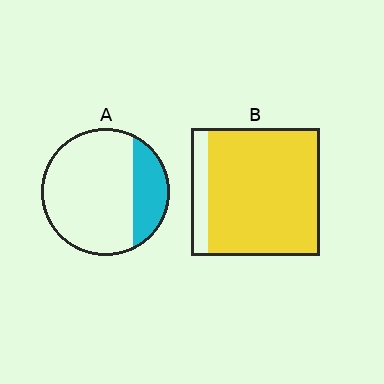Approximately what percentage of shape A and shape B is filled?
A is approximately 25% and B is approximately 85%.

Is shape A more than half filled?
No.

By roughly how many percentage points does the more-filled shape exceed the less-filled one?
By roughly 65 percentage points (B over A).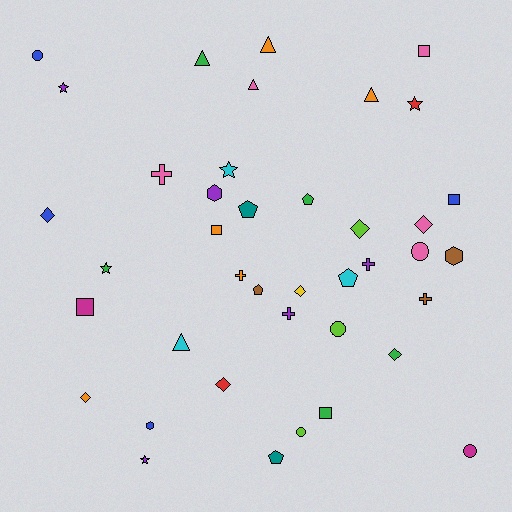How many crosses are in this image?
There are 5 crosses.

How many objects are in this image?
There are 40 objects.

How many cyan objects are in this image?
There are 3 cyan objects.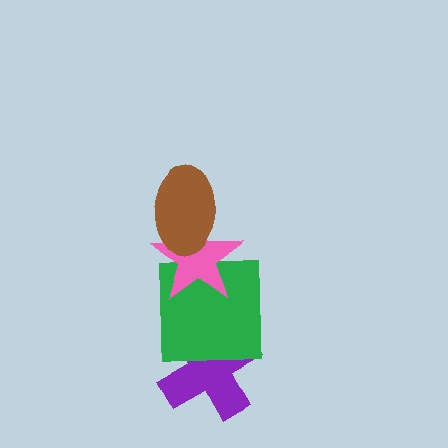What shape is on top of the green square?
The pink star is on top of the green square.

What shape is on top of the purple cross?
The green square is on top of the purple cross.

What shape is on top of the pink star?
The brown ellipse is on top of the pink star.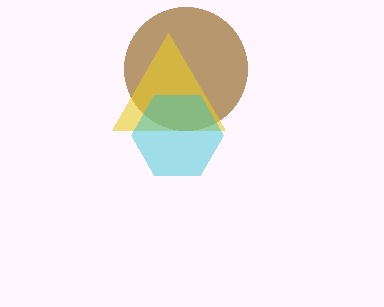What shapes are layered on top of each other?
The layered shapes are: a brown circle, a yellow triangle, a cyan hexagon.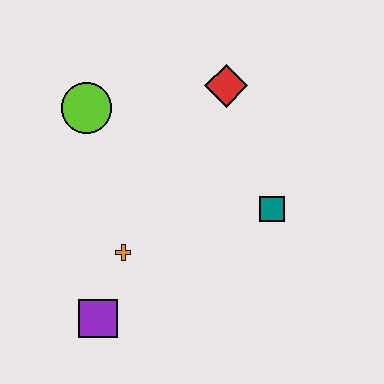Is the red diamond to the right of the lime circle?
Yes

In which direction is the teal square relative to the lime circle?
The teal square is to the right of the lime circle.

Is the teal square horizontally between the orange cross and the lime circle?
No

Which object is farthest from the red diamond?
The purple square is farthest from the red diamond.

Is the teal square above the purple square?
Yes